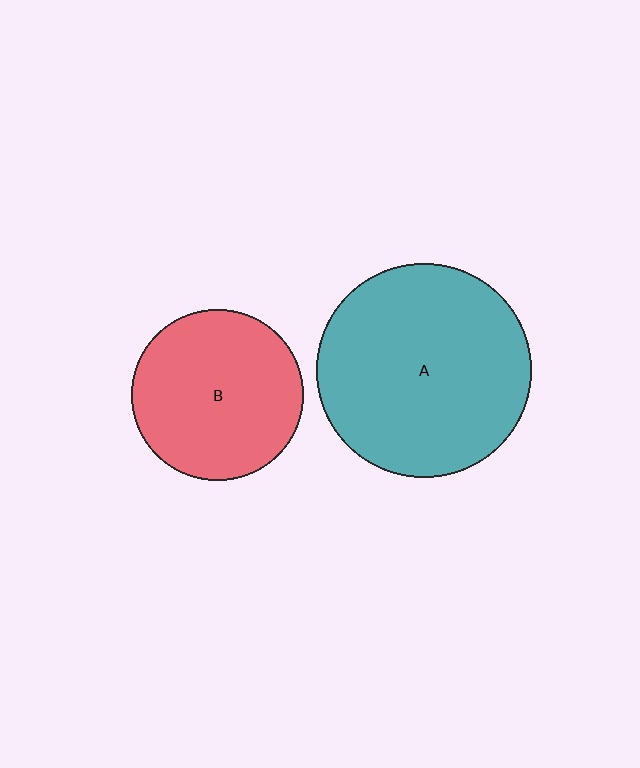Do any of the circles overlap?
No, none of the circles overlap.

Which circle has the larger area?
Circle A (teal).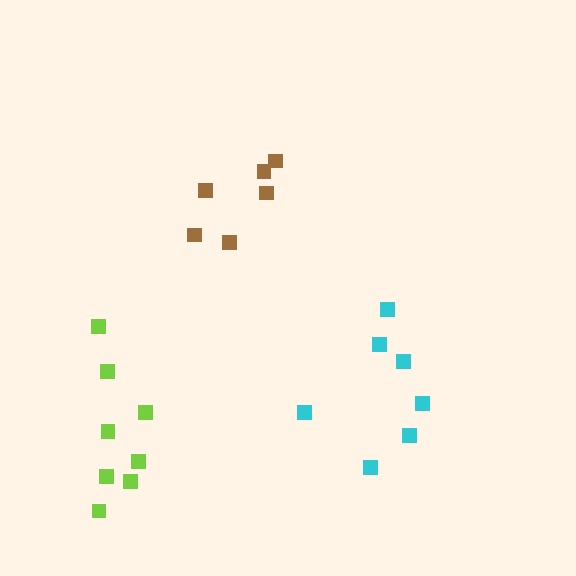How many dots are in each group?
Group 1: 7 dots, Group 2: 8 dots, Group 3: 6 dots (21 total).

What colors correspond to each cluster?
The clusters are colored: cyan, lime, brown.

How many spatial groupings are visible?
There are 3 spatial groupings.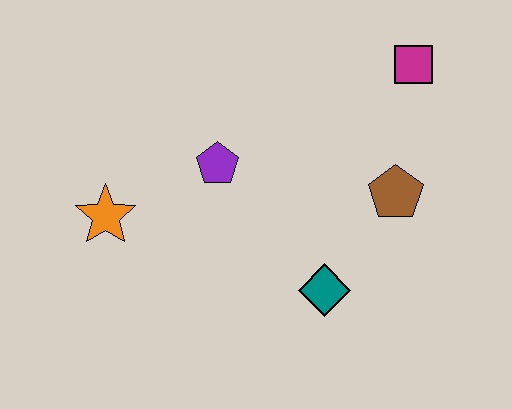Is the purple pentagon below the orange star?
No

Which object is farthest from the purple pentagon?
The magenta square is farthest from the purple pentagon.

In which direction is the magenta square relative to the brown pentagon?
The magenta square is above the brown pentagon.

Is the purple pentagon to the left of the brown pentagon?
Yes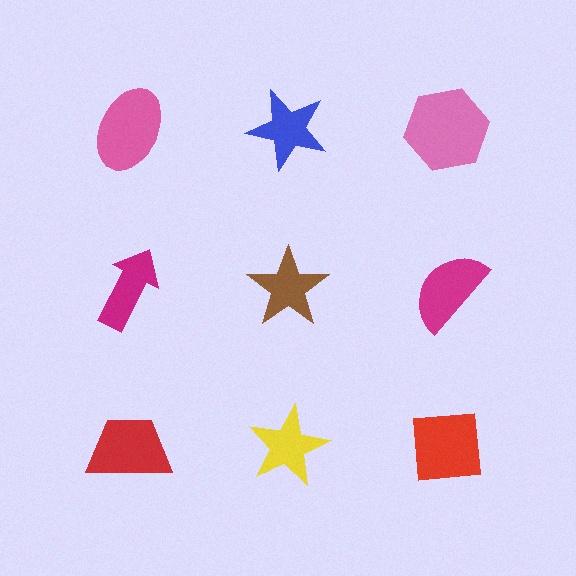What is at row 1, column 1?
A pink ellipse.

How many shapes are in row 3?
3 shapes.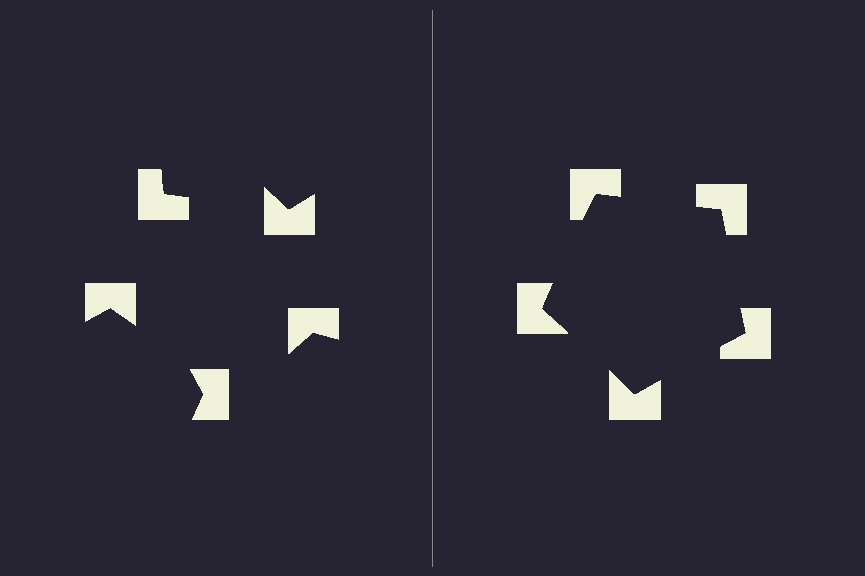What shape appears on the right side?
An illusory pentagon.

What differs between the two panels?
The notched squares are positioned identically on both sides; only the wedge orientations differ. On the right they align to a pentagon; on the left they are misaligned.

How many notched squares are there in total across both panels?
10 — 5 on each side.